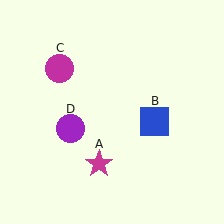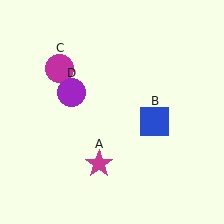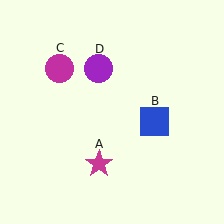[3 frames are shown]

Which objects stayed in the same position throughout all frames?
Magenta star (object A) and blue square (object B) and magenta circle (object C) remained stationary.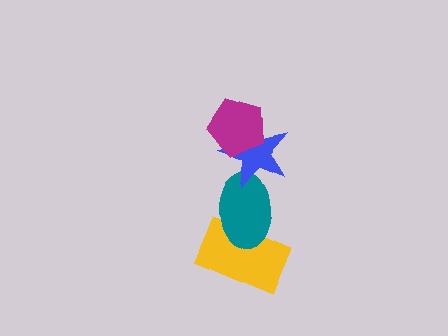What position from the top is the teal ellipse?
The teal ellipse is 3rd from the top.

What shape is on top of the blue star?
The magenta pentagon is on top of the blue star.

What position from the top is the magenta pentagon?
The magenta pentagon is 1st from the top.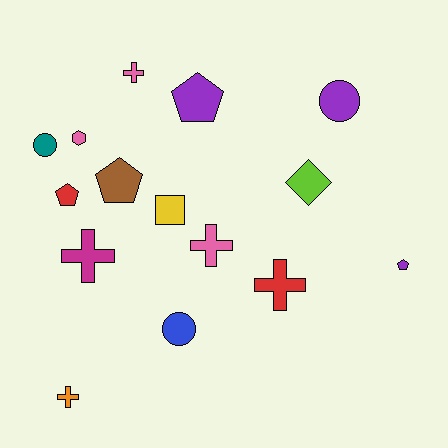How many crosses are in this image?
There are 5 crosses.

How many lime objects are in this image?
There is 1 lime object.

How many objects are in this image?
There are 15 objects.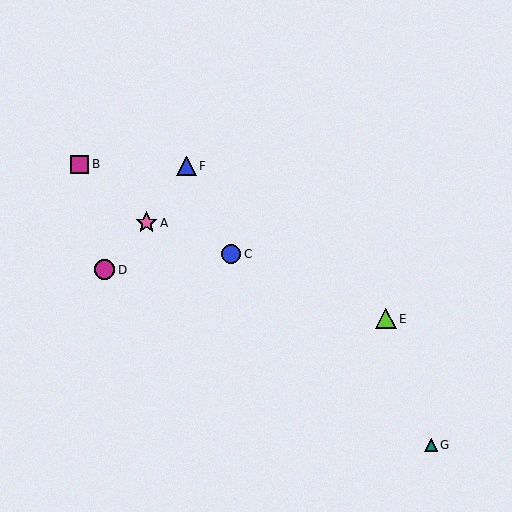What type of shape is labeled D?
Shape D is a magenta circle.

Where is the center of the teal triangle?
The center of the teal triangle is at (431, 445).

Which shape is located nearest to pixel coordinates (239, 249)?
The blue circle (labeled C) at (231, 254) is nearest to that location.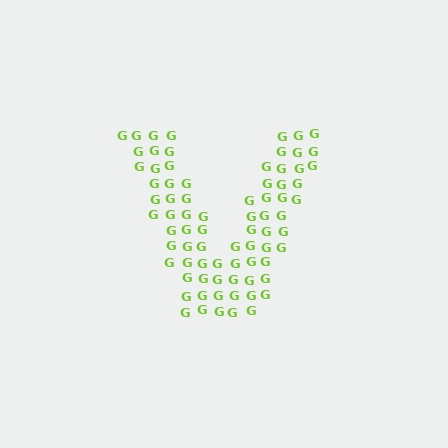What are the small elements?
The small elements are letter G's.